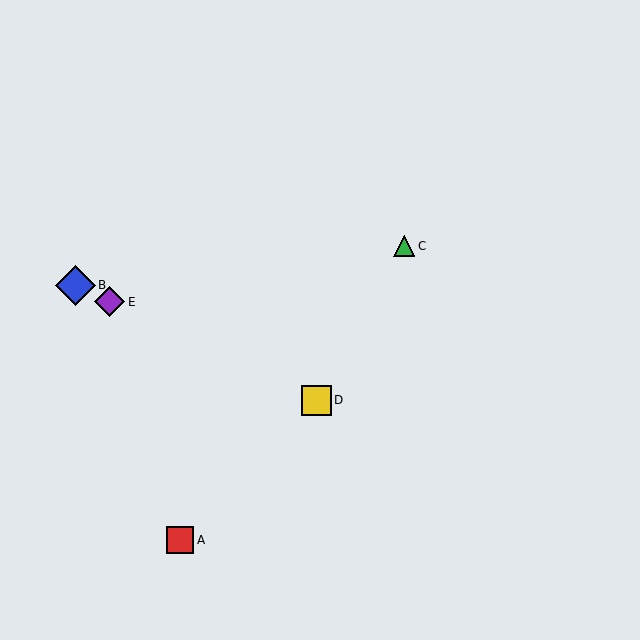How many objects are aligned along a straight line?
3 objects (B, D, E) are aligned along a straight line.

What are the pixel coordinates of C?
Object C is at (404, 246).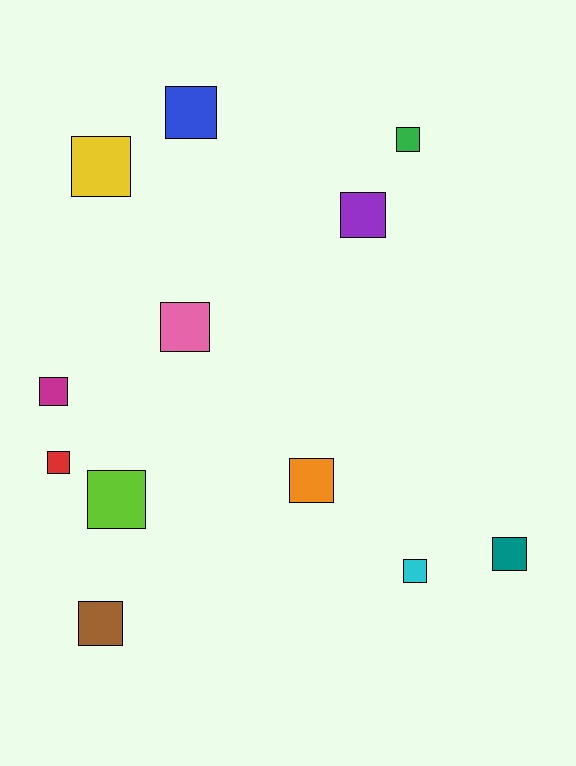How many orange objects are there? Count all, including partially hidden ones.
There is 1 orange object.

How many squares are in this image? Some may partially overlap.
There are 12 squares.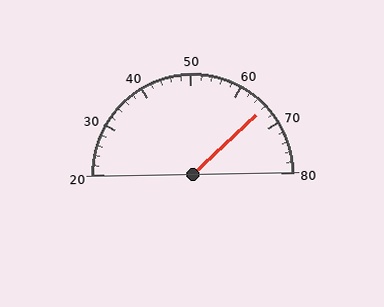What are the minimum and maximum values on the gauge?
The gauge ranges from 20 to 80.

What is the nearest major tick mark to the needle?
The nearest major tick mark is 70.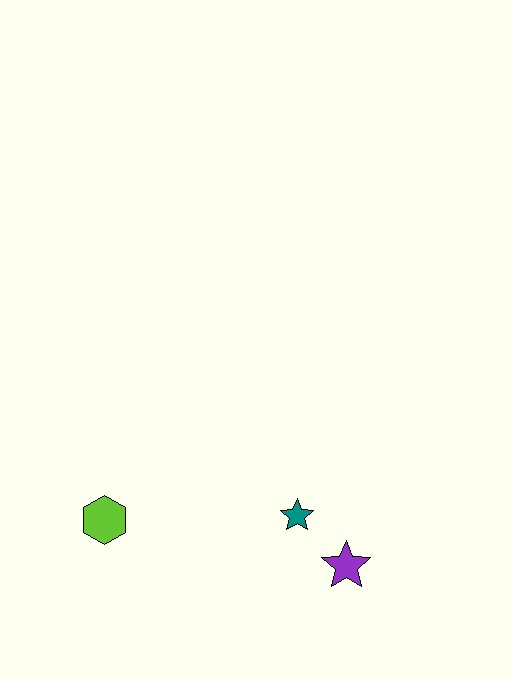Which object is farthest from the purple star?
The lime hexagon is farthest from the purple star.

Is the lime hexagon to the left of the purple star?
Yes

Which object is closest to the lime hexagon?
The teal star is closest to the lime hexagon.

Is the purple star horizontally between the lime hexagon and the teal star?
No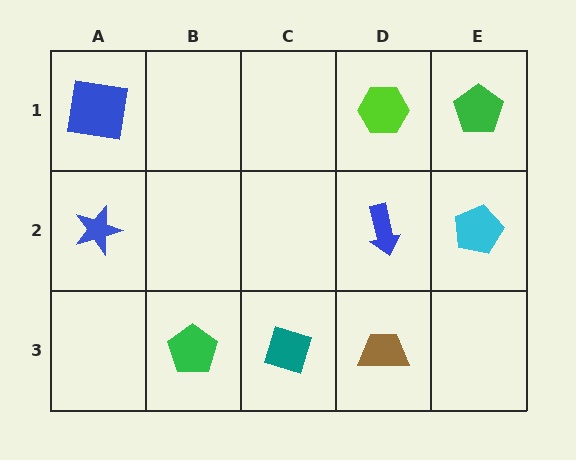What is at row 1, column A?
A blue square.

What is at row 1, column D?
A lime hexagon.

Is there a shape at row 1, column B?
No, that cell is empty.